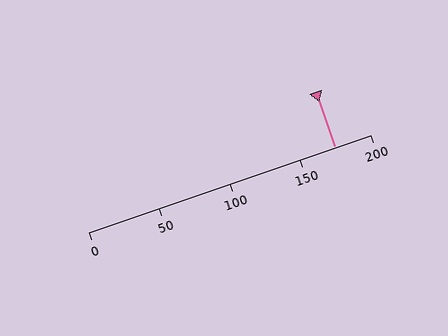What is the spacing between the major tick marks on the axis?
The major ticks are spaced 50 apart.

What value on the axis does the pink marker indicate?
The marker indicates approximately 175.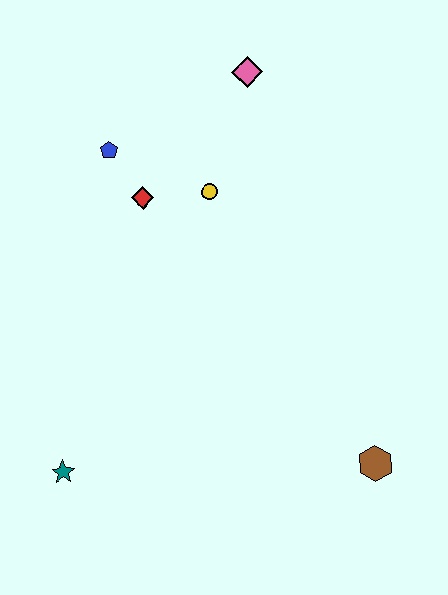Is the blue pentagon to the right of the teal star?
Yes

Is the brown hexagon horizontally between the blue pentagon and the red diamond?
No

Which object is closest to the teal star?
The red diamond is closest to the teal star.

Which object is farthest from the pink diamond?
The teal star is farthest from the pink diamond.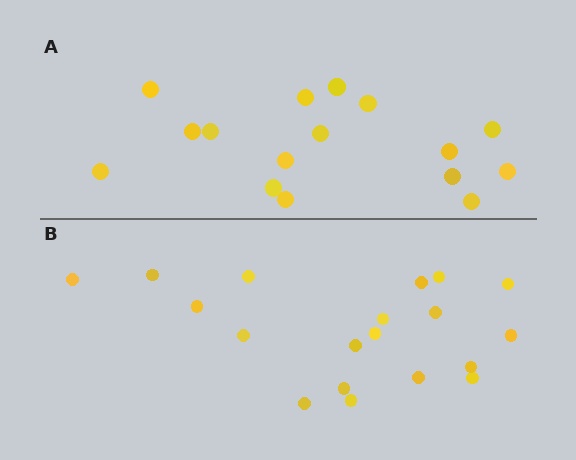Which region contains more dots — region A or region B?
Region B (the bottom region) has more dots.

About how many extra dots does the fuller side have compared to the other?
Region B has just a few more — roughly 2 or 3 more dots than region A.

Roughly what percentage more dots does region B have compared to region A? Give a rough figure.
About 20% more.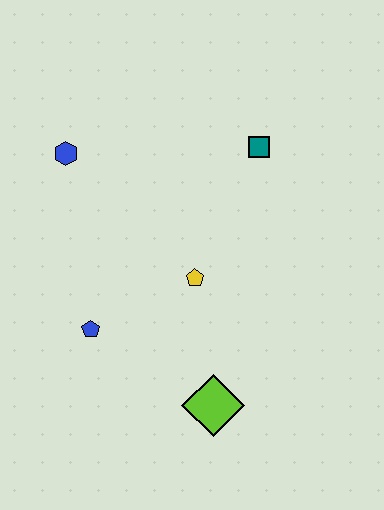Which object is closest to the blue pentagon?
The yellow pentagon is closest to the blue pentagon.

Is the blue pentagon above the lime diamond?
Yes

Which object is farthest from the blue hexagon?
The lime diamond is farthest from the blue hexagon.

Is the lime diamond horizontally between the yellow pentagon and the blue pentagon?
No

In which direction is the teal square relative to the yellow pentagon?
The teal square is above the yellow pentagon.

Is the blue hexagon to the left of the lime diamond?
Yes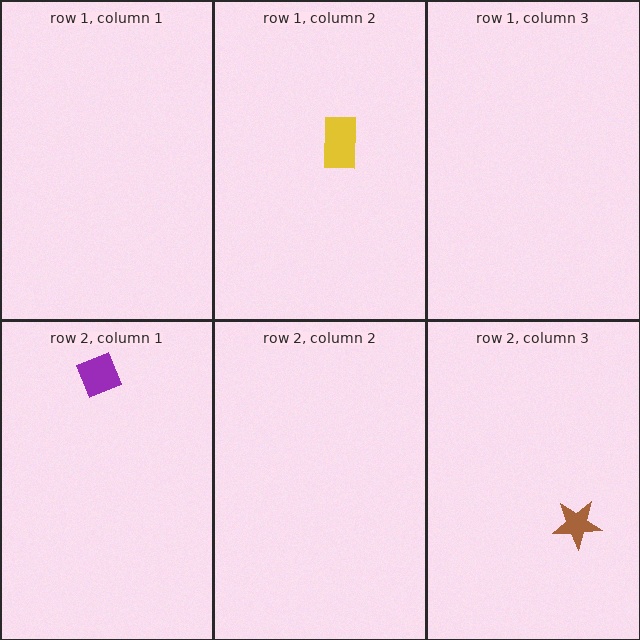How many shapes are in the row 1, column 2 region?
1.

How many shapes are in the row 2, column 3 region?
1.